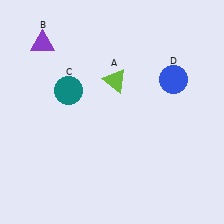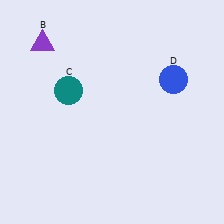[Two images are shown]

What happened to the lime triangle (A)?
The lime triangle (A) was removed in Image 2. It was in the top-right area of Image 1.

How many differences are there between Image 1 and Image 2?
There is 1 difference between the two images.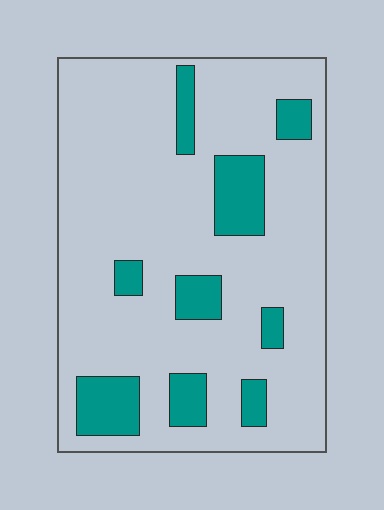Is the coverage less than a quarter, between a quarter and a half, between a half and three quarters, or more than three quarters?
Less than a quarter.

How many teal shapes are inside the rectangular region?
9.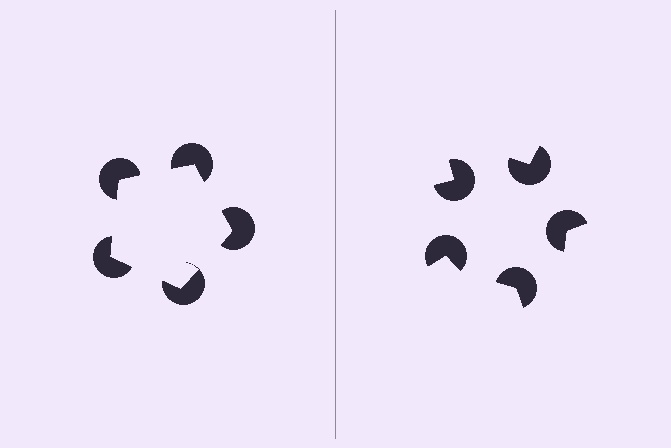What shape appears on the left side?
An illusory pentagon.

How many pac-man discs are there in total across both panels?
10 — 5 on each side.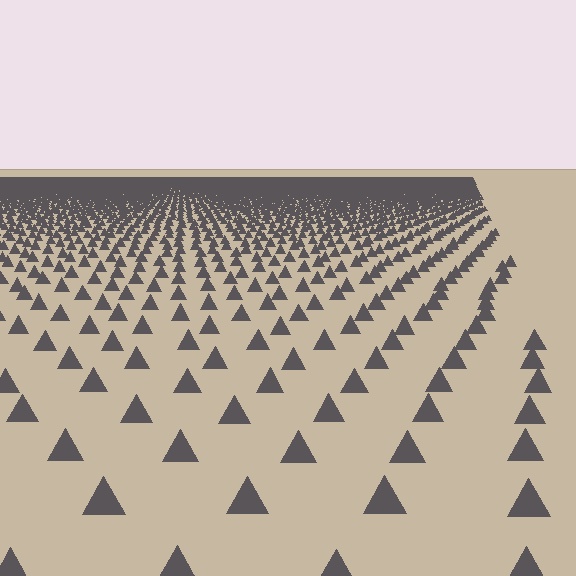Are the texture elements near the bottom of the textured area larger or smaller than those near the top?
Larger. Near the bottom, elements are closer to the viewer and appear at a bigger on-screen size.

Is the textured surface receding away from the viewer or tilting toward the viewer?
The surface is receding away from the viewer. Texture elements get smaller and denser toward the top.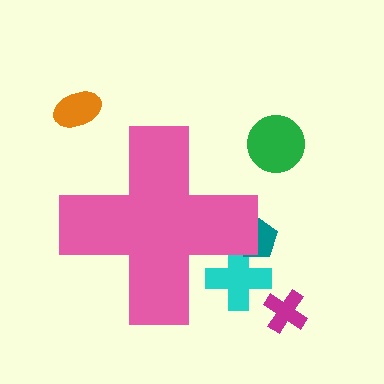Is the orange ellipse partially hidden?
No, the orange ellipse is fully visible.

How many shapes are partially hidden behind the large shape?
2 shapes are partially hidden.